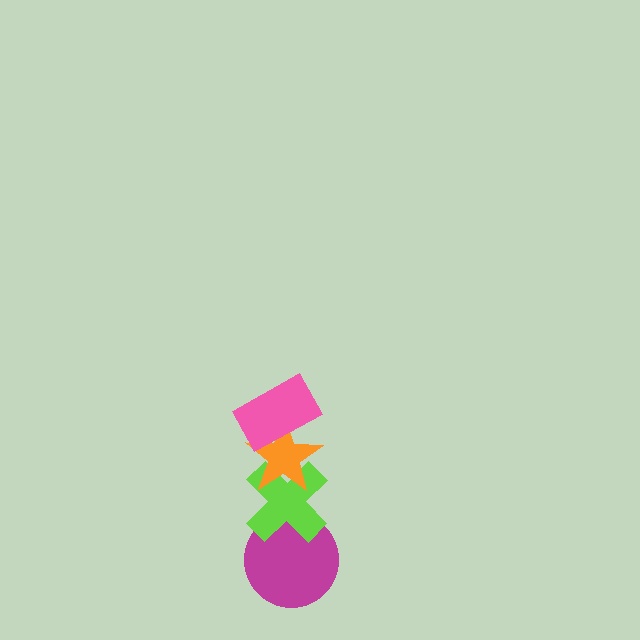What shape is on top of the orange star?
The pink rectangle is on top of the orange star.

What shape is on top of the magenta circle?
The lime cross is on top of the magenta circle.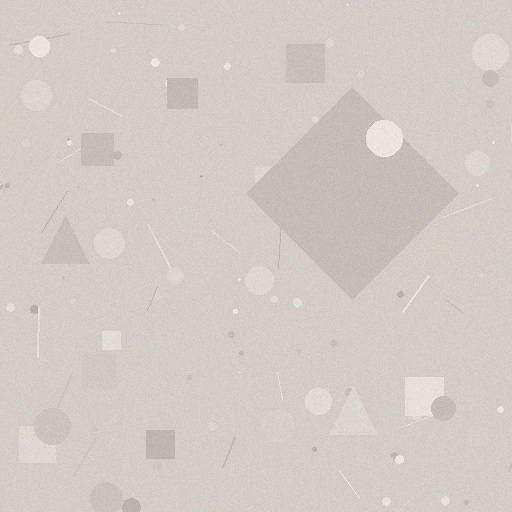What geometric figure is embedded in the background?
A diamond is embedded in the background.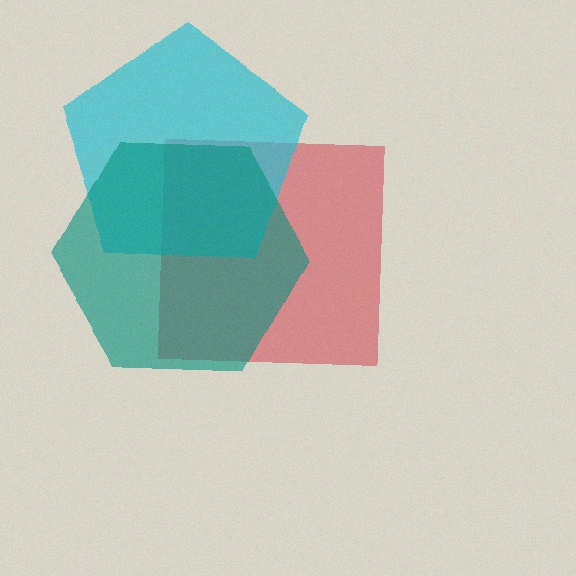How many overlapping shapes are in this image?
There are 3 overlapping shapes in the image.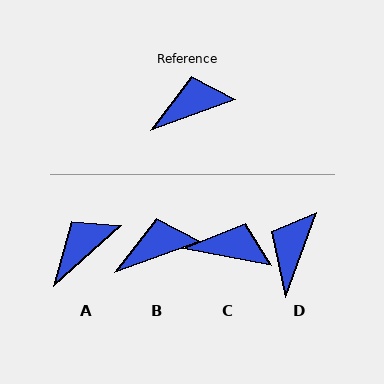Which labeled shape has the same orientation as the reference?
B.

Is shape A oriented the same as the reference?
No, it is off by about 22 degrees.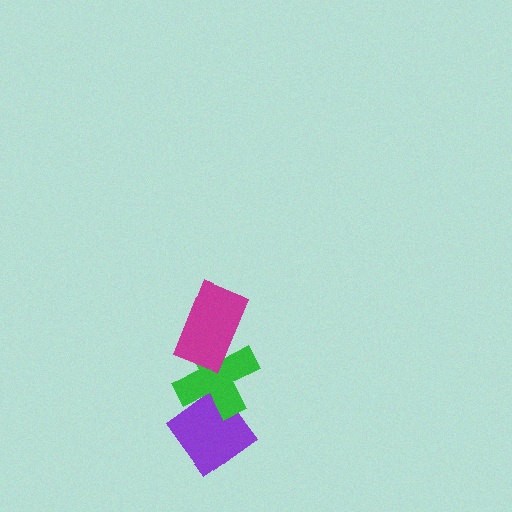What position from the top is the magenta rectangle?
The magenta rectangle is 1st from the top.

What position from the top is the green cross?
The green cross is 2nd from the top.